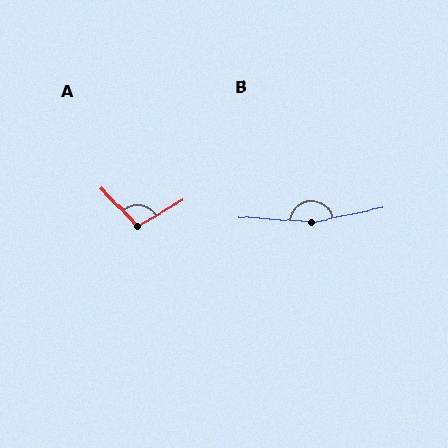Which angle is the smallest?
A, at approximately 104 degrees.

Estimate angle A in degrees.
Approximately 104 degrees.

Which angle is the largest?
B, at approximately 164 degrees.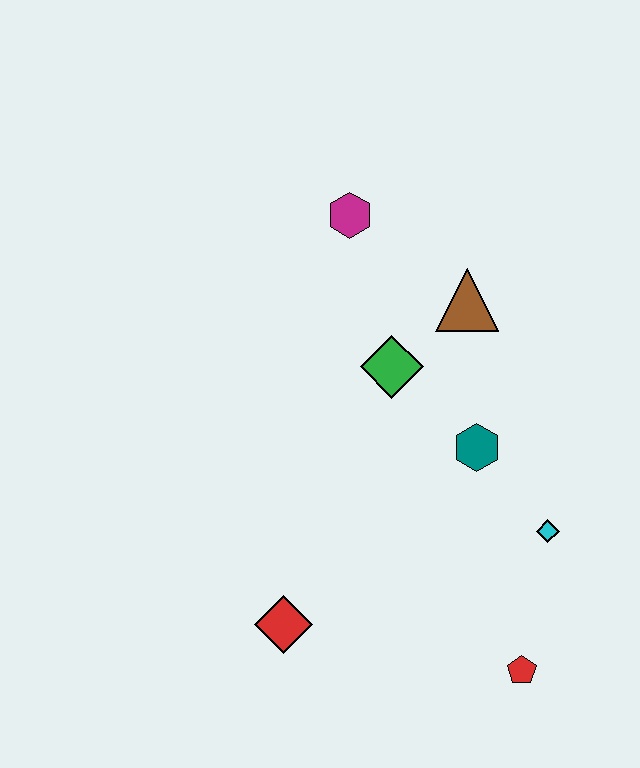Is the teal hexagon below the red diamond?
No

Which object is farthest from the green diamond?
The red pentagon is farthest from the green diamond.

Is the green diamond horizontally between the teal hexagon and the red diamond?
Yes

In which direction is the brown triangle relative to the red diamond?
The brown triangle is above the red diamond.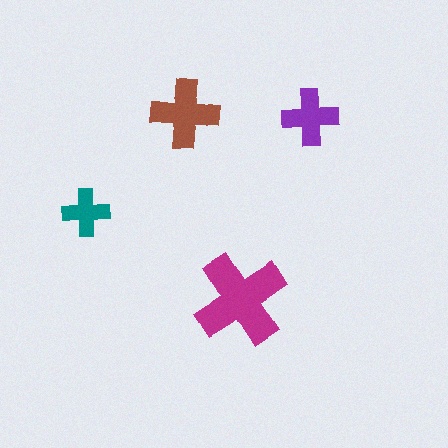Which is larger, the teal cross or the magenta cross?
The magenta one.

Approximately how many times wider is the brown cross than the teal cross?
About 1.5 times wider.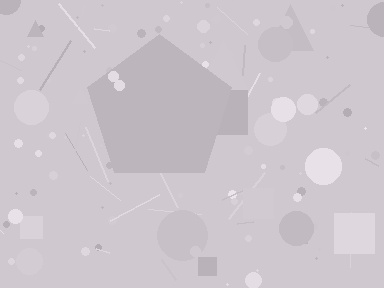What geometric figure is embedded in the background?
A pentagon is embedded in the background.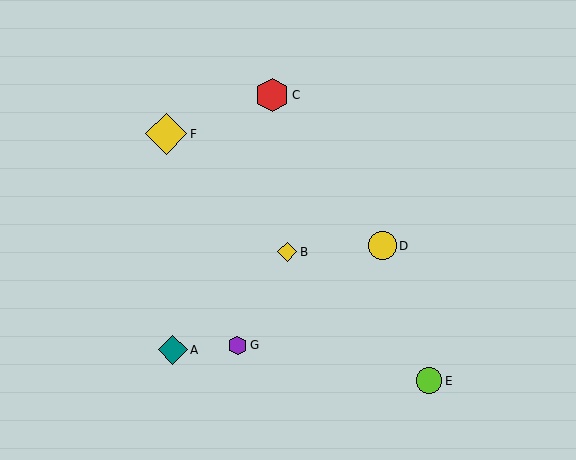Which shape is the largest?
The yellow diamond (labeled F) is the largest.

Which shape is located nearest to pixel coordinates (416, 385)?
The lime circle (labeled E) at (429, 381) is nearest to that location.